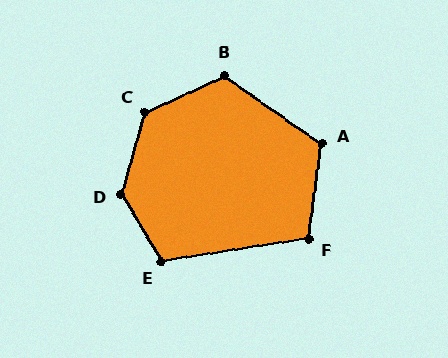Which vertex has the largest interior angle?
D, at approximately 134 degrees.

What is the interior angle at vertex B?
Approximately 120 degrees (obtuse).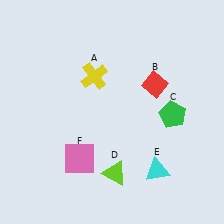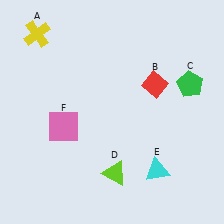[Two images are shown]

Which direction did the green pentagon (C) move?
The green pentagon (C) moved up.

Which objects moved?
The objects that moved are: the yellow cross (A), the green pentagon (C), the pink square (F).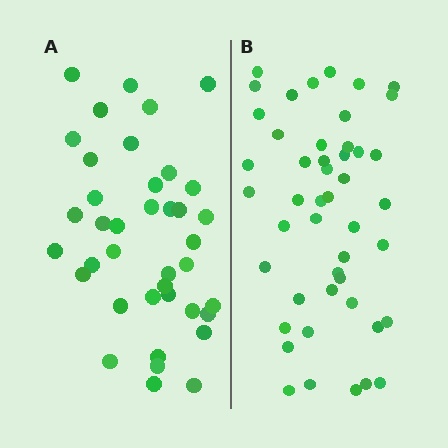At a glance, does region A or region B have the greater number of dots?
Region B (the right region) has more dots.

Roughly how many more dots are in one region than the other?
Region B has roughly 8 or so more dots than region A.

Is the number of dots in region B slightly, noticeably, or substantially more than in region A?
Region B has only slightly more — the two regions are fairly close. The ratio is roughly 1.2 to 1.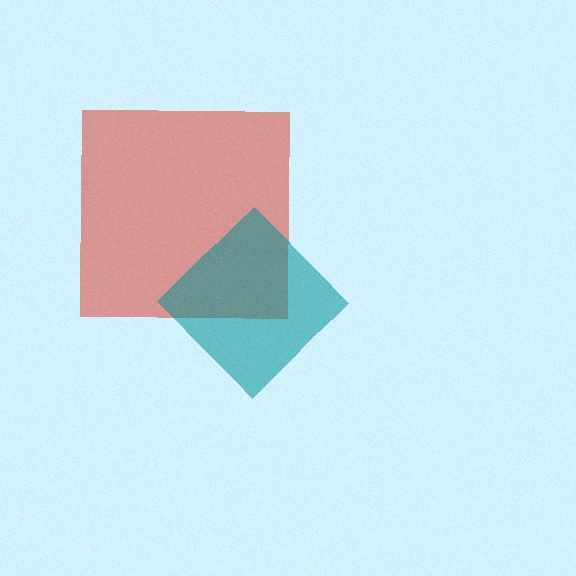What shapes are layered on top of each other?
The layered shapes are: a red square, a teal diamond.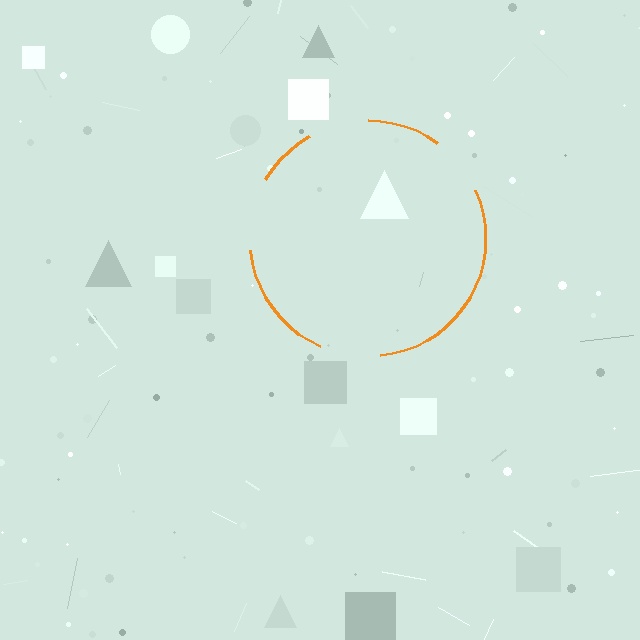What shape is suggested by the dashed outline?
The dashed outline suggests a circle.